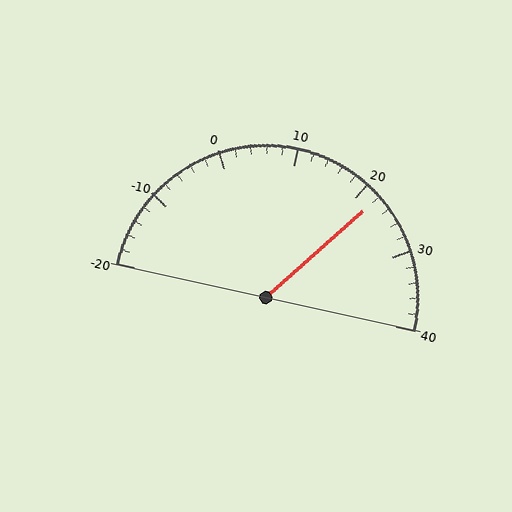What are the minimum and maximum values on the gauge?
The gauge ranges from -20 to 40.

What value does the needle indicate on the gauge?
The needle indicates approximately 22.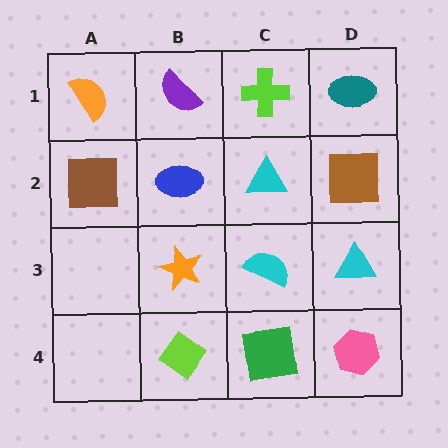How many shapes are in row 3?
3 shapes.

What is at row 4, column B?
A lime diamond.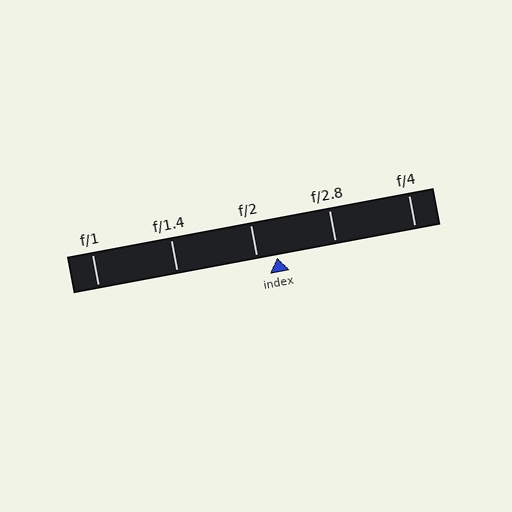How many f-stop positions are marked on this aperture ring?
There are 5 f-stop positions marked.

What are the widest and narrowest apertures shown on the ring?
The widest aperture shown is f/1 and the narrowest is f/4.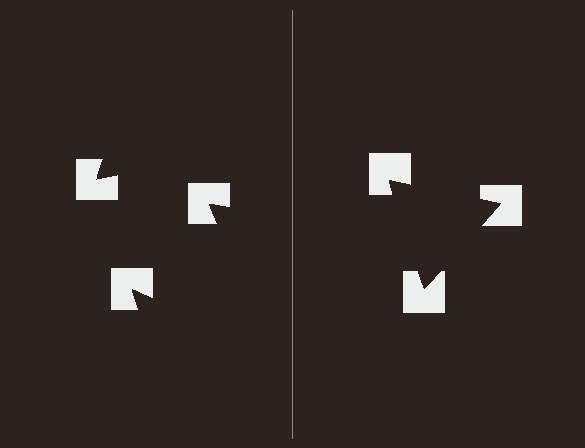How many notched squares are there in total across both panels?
6 — 3 on each side.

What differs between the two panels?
The notched squares are positioned identically on both sides; only the wedge orientations differ. On the right they align to a triangle; on the left they are misaligned.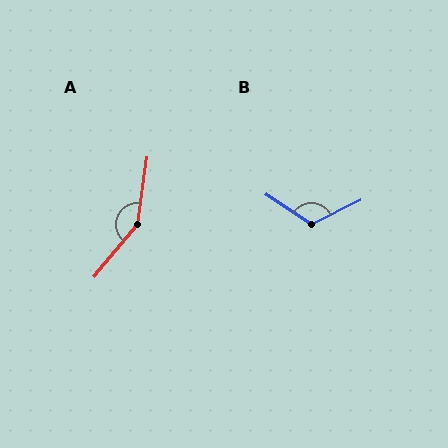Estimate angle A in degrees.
Approximately 148 degrees.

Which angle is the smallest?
B, at approximately 119 degrees.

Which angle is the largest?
A, at approximately 148 degrees.